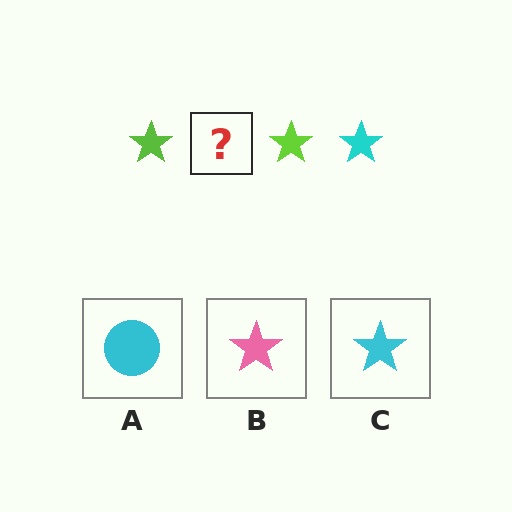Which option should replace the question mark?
Option C.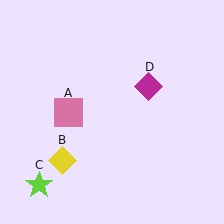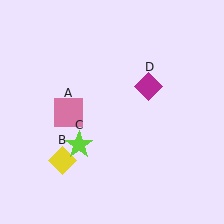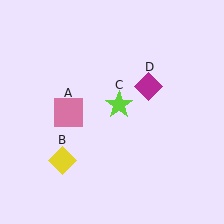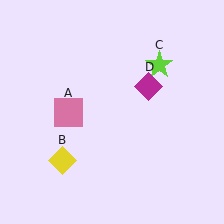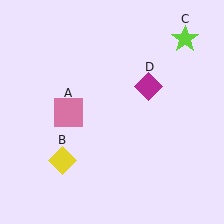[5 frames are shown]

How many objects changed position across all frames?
1 object changed position: lime star (object C).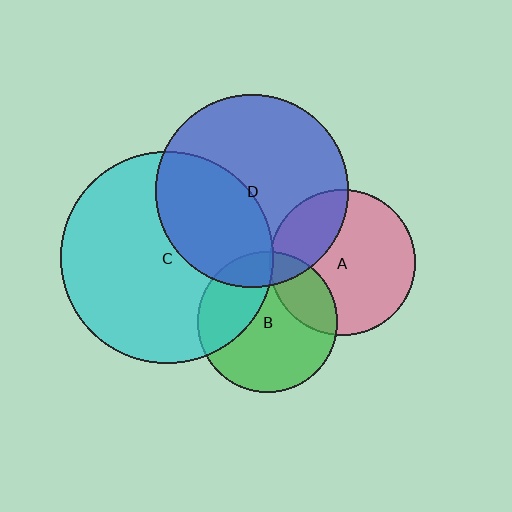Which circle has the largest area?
Circle C (cyan).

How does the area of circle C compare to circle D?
Approximately 1.2 times.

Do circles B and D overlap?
Yes.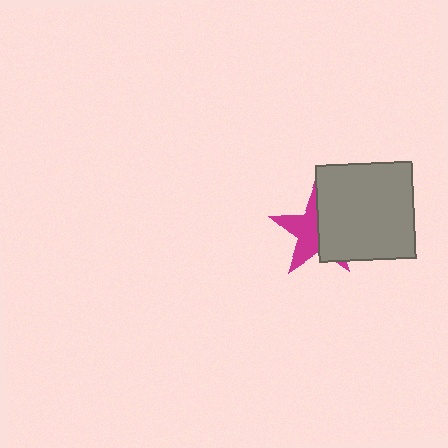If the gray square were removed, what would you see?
You would see the complete magenta star.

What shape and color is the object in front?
The object in front is a gray square.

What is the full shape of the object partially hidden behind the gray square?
The partially hidden object is a magenta star.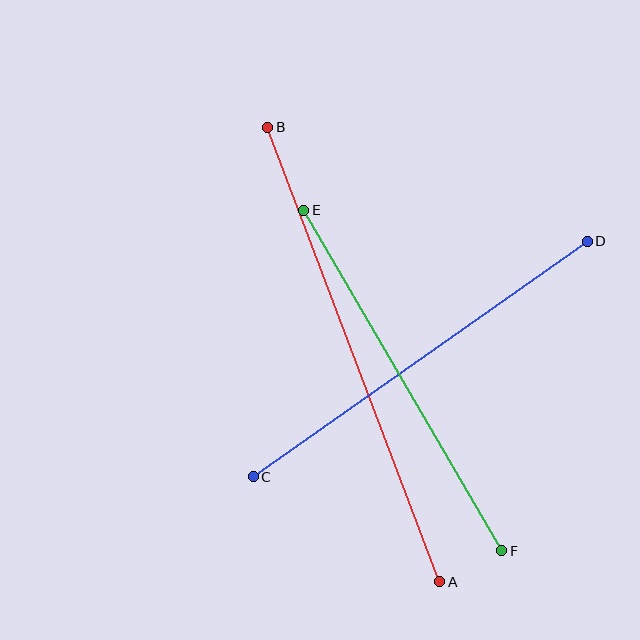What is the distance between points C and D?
The distance is approximately 409 pixels.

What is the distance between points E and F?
The distance is approximately 394 pixels.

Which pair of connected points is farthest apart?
Points A and B are farthest apart.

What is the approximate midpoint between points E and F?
The midpoint is at approximately (403, 380) pixels.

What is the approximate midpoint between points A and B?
The midpoint is at approximately (354, 354) pixels.